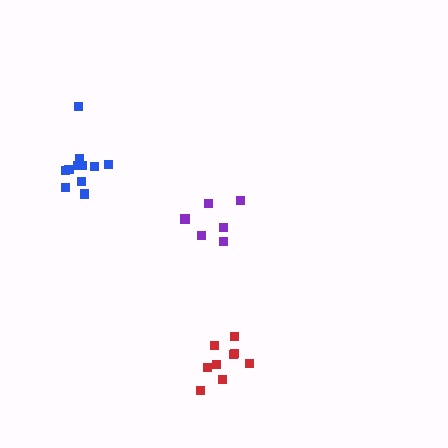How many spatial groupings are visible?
There are 3 spatial groupings.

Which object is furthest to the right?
The red cluster is rightmost.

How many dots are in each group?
Group 1: 6 dots, Group 2: 9 dots, Group 3: 12 dots (27 total).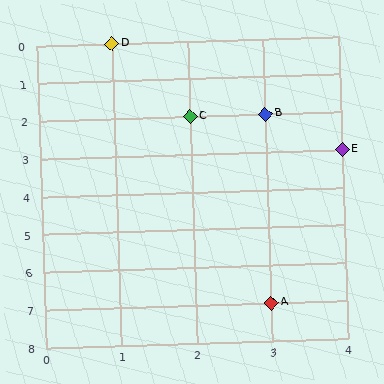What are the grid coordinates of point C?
Point C is at grid coordinates (2, 2).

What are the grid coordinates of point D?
Point D is at grid coordinates (1, 0).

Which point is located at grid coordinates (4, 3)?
Point E is at (4, 3).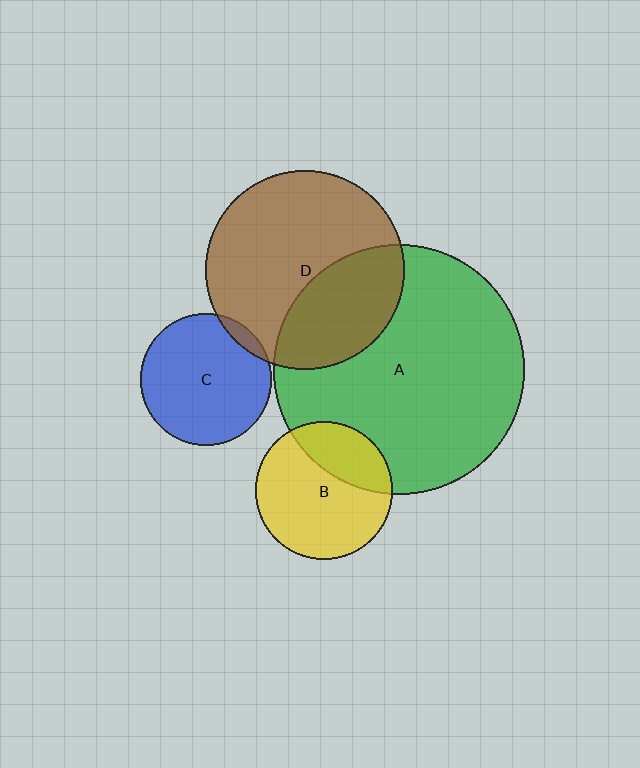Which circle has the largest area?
Circle A (green).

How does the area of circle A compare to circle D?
Approximately 1.6 times.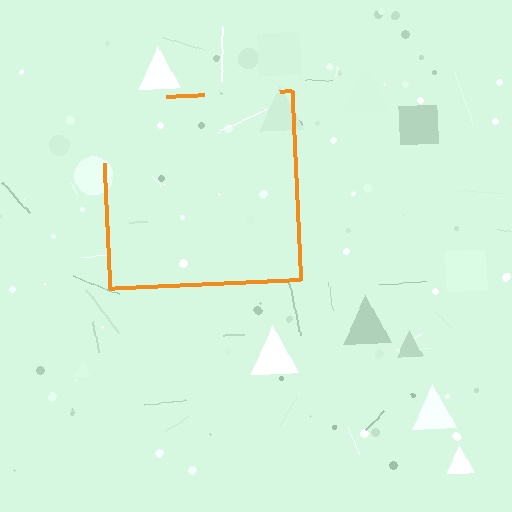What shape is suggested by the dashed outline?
The dashed outline suggests a square.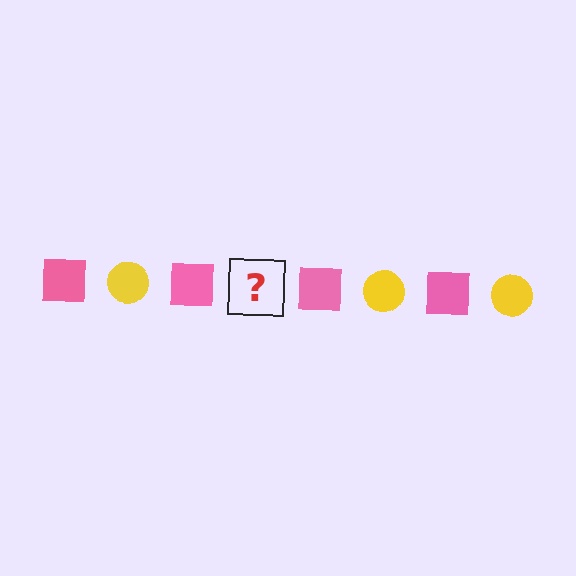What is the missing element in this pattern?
The missing element is a yellow circle.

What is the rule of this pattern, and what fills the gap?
The rule is that the pattern alternates between pink square and yellow circle. The gap should be filled with a yellow circle.